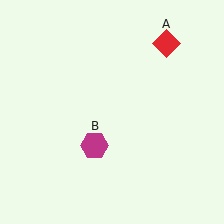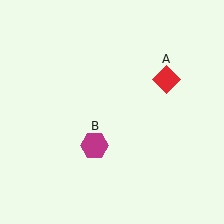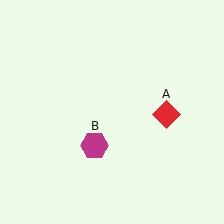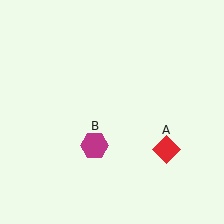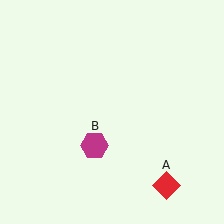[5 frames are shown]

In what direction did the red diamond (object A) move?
The red diamond (object A) moved down.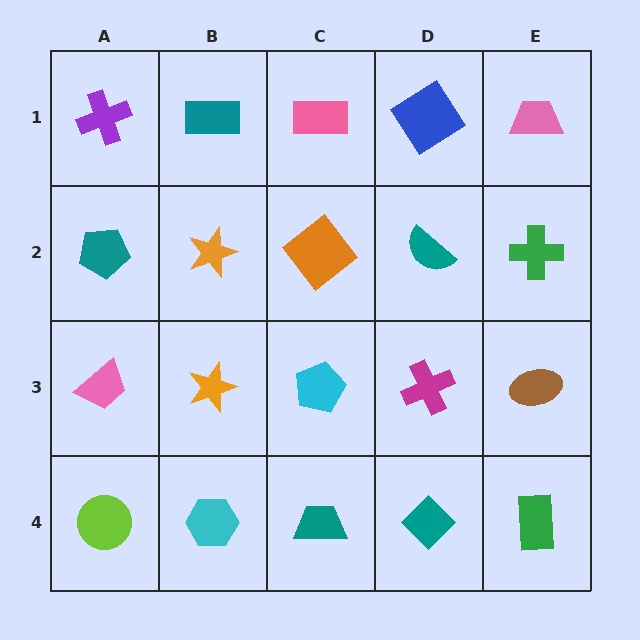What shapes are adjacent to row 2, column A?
A purple cross (row 1, column A), a pink trapezoid (row 3, column A), an orange star (row 2, column B).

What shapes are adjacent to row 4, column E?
A brown ellipse (row 3, column E), a teal diamond (row 4, column D).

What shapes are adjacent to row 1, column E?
A green cross (row 2, column E), a blue diamond (row 1, column D).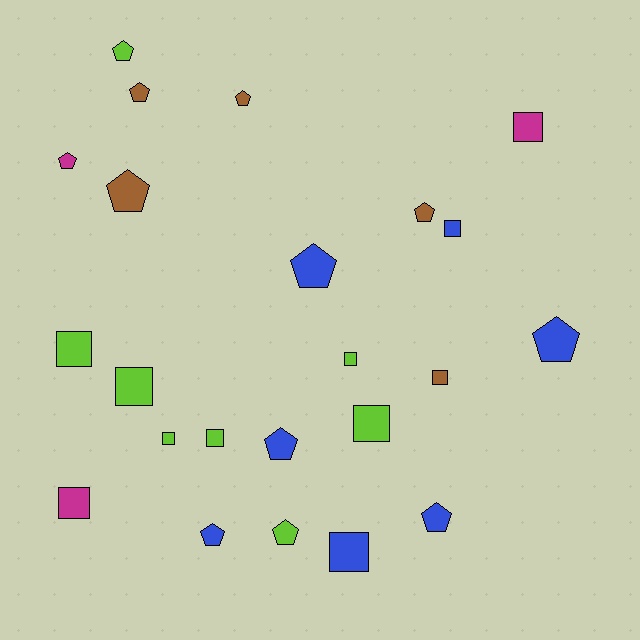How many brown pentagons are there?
There are 4 brown pentagons.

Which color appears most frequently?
Lime, with 8 objects.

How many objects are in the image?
There are 23 objects.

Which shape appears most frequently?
Pentagon, with 12 objects.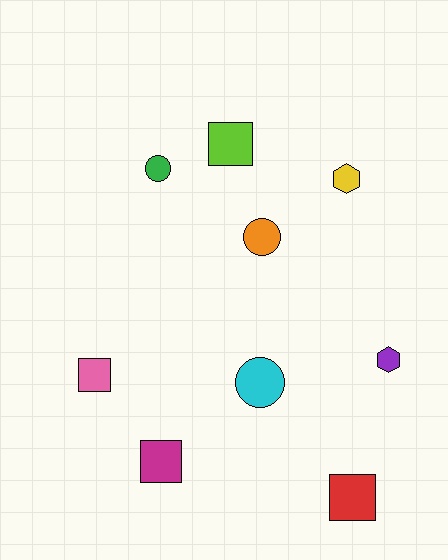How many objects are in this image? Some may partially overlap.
There are 9 objects.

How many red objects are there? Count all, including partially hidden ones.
There is 1 red object.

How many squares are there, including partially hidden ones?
There are 4 squares.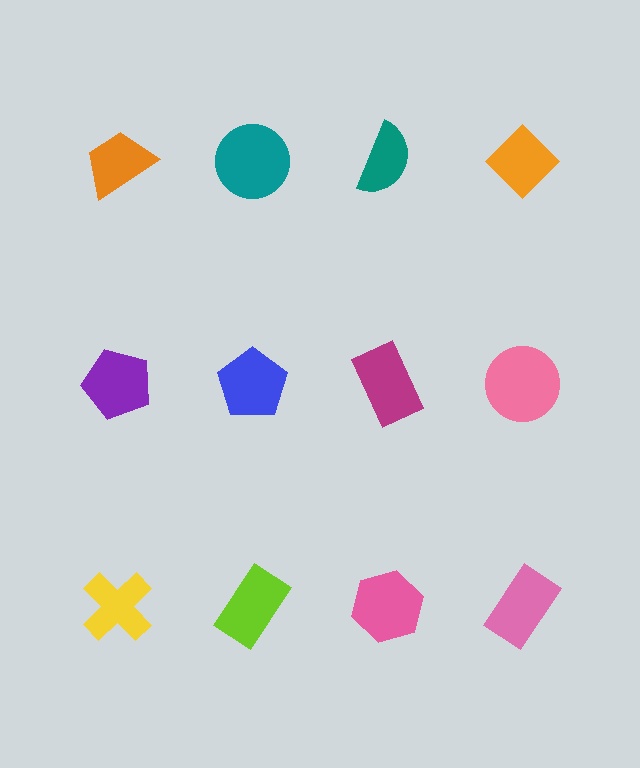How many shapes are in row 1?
4 shapes.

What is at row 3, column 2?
A lime rectangle.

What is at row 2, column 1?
A purple pentagon.